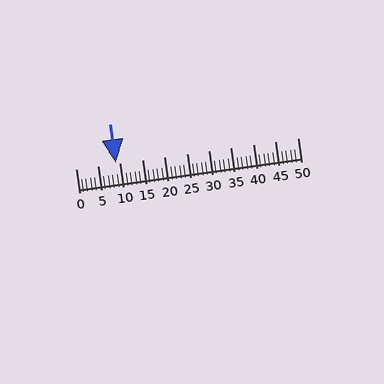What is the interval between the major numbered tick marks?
The major tick marks are spaced 5 units apart.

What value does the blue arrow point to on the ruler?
The blue arrow points to approximately 9.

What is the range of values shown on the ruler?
The ruler shows values from 0 to 50.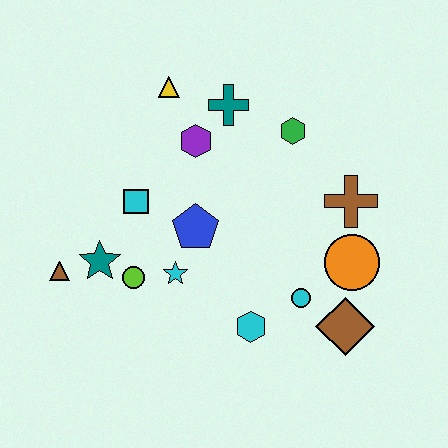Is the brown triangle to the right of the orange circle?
No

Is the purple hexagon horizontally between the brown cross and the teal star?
Yes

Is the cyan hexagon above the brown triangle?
No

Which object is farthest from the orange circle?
The brown triangle is farthest from the orange circle.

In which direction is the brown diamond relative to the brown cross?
The brown diamond is below the brown cross.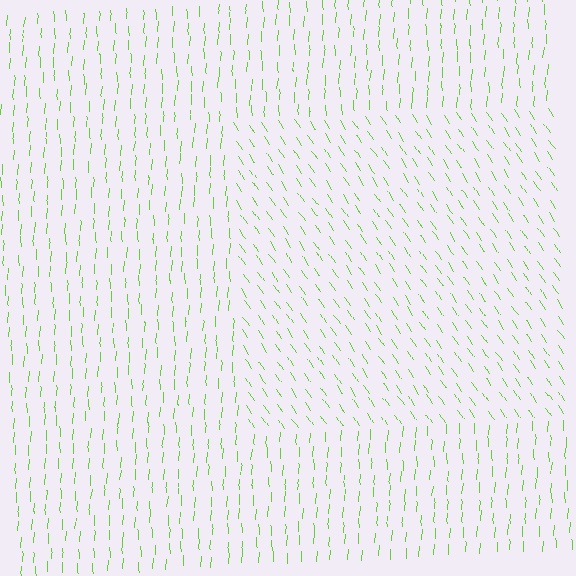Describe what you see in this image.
The image is filled with small lime line segments. A rectangle region in the image has lines oriented differently from the surrounding lines, creating a visible texture boundary.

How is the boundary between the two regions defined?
The boundary is defined purely by a change in line orientation (approximately 37 degrees difference). All lines are the same color and thickness.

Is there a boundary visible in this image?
Yes, there is a texture boundary formed by a change in line orientation.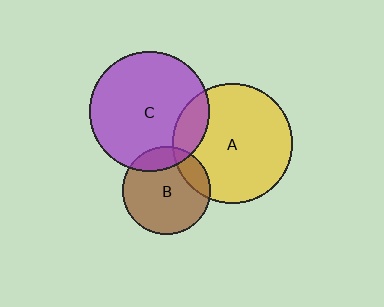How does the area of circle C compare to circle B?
Approximately 1.8 times.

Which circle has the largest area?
Circle A (yellow).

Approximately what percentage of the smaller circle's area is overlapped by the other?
Approximately 15%.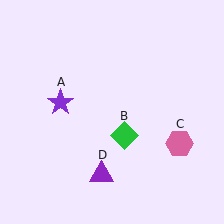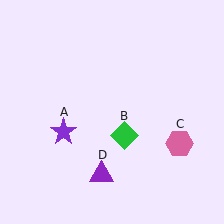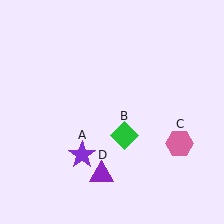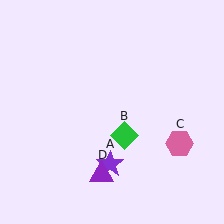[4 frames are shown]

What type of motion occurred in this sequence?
The purple star (object A) rotated counterclockwise around the center of the scene.